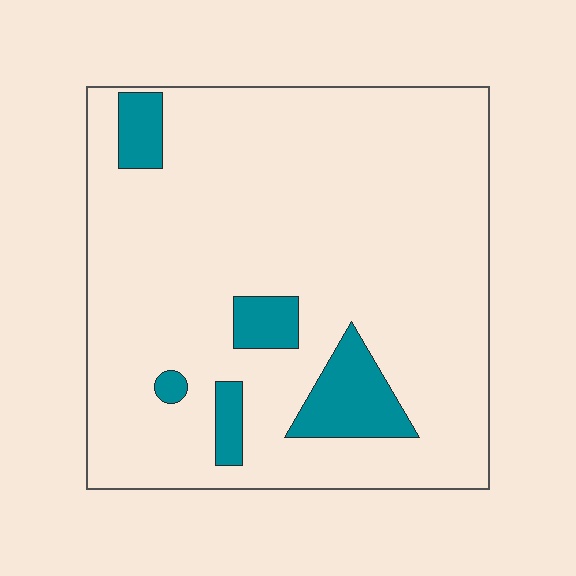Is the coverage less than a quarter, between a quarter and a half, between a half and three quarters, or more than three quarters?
Less than a quarter.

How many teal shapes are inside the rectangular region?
5.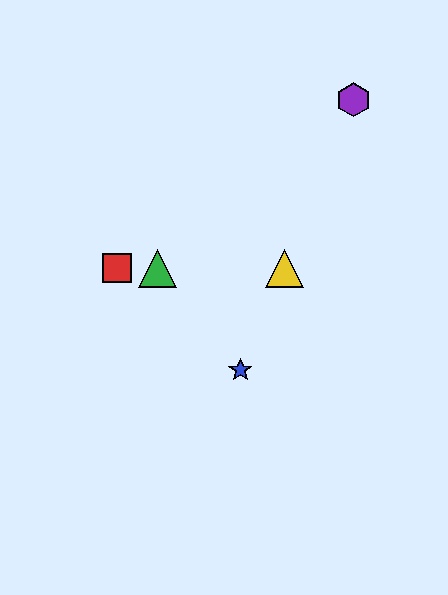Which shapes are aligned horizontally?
The red square, the green triangle, the yellow triangle are aligned horizontally.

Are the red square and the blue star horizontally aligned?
No, the red square is at y≈268 and the blue star is at y≈370.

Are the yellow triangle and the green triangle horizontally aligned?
Yes, both are at y≈268.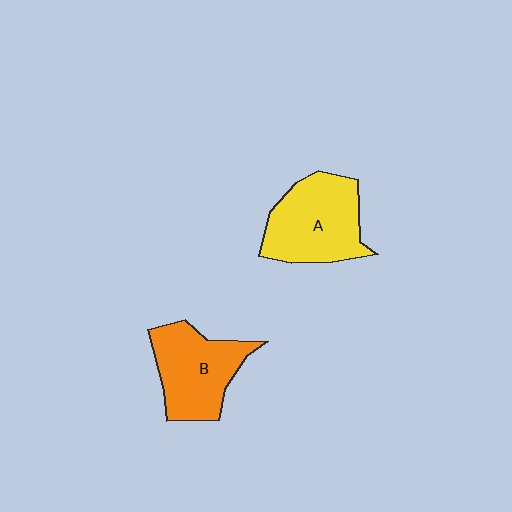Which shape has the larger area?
Shape A (yellow).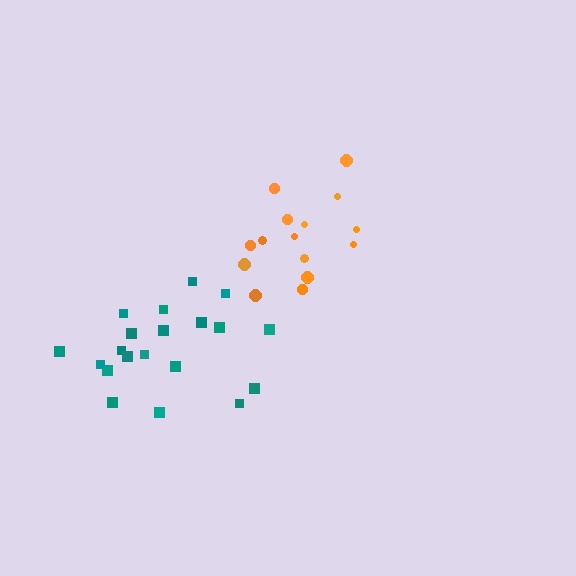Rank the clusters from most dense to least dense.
orange, teal.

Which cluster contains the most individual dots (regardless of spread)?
Teal (20).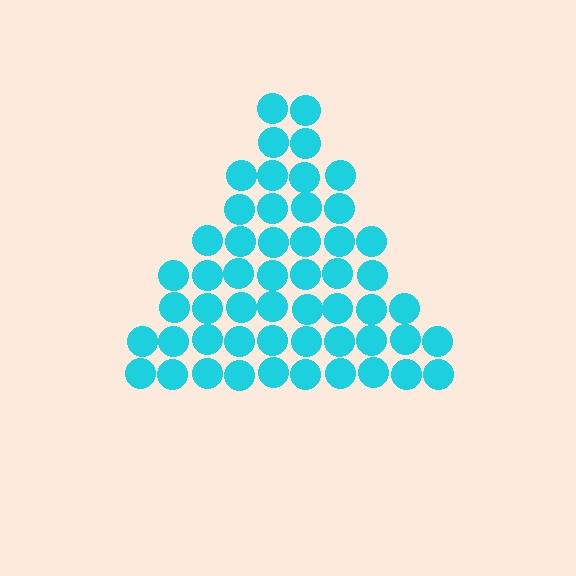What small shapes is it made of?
It is made of small circles.